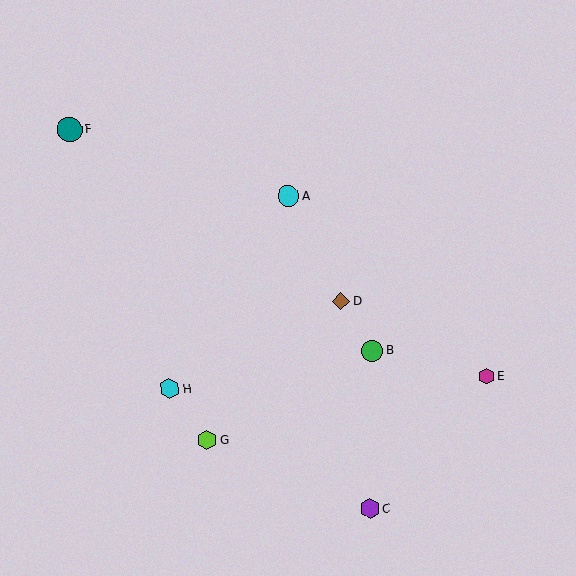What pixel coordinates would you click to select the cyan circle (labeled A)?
Click at (288, 196) to select the cyan circle A.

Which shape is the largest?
The teal circle (labeled F) is the largest.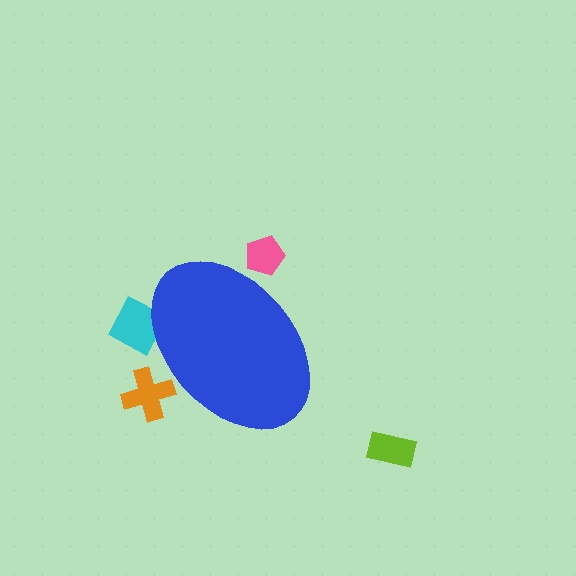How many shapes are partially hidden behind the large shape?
3 shapes are partially hidden.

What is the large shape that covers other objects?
A blue ellipse.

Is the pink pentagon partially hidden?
Yes, the pink pentagon is partially hidden behind the blue ellipse.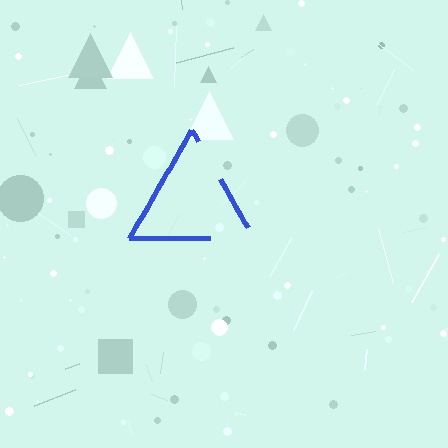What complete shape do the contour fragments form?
The contour fragments form a triangle.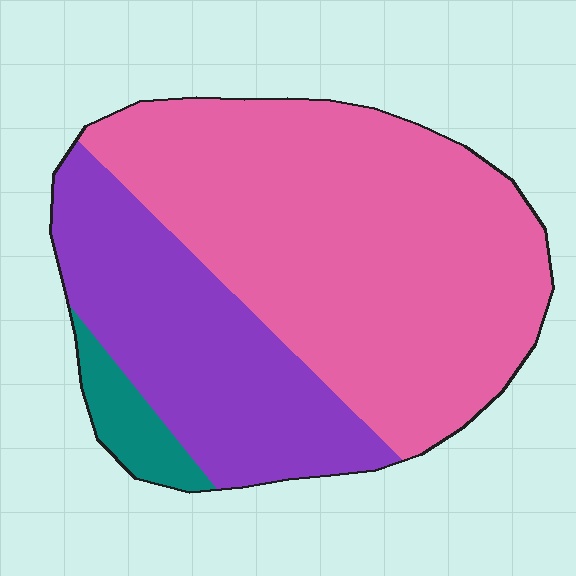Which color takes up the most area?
Pink, at roughly 60%.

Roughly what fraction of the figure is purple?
Purple takes up about one third (1/3) of the figure.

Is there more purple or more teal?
Purple.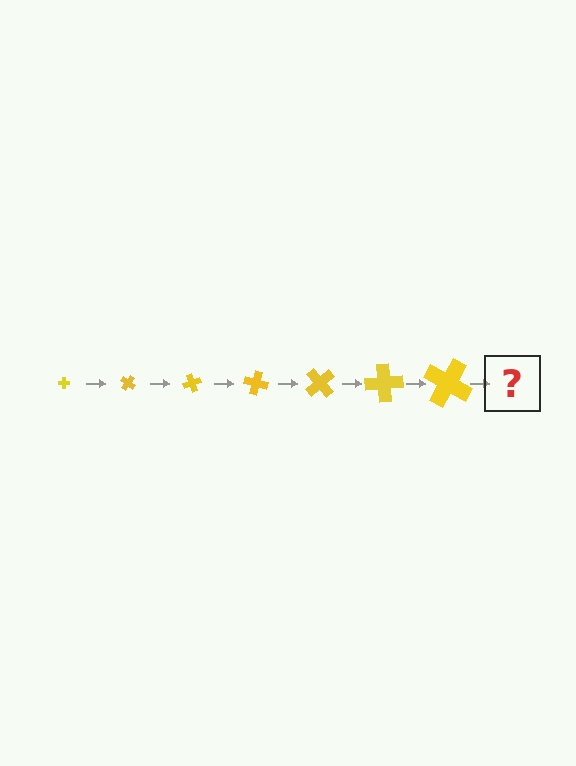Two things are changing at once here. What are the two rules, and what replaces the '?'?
The two rules are that the cross grows larger each step and it rotates 35 degrees each step. The '?' should be a cross, larger than the previous one and rotated 245 degrees from the start.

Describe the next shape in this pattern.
It should be a cross, larger than the previous one and rotated 245 degrees from the start.